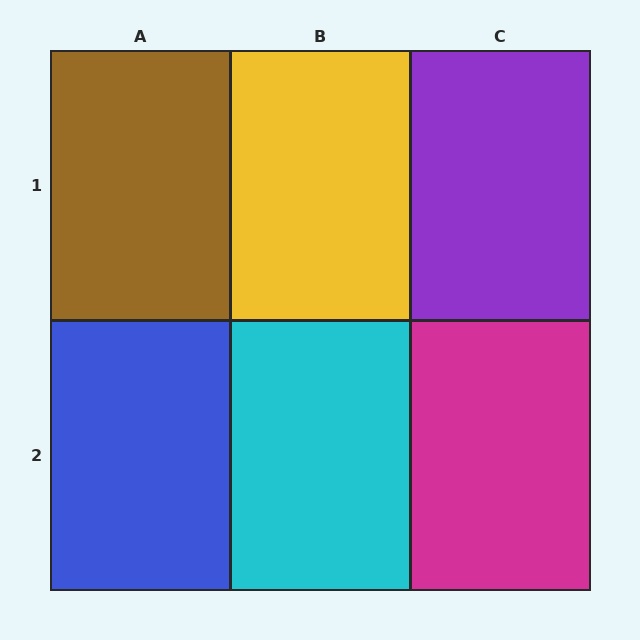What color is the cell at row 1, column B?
Yellow.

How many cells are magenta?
1 cell is magenta.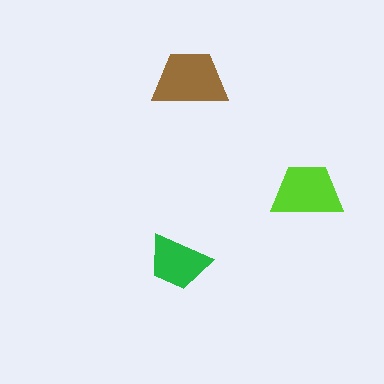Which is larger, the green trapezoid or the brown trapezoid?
The brown one.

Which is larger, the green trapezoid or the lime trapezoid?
The lime one.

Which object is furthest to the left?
The green trapezoid is leftmost.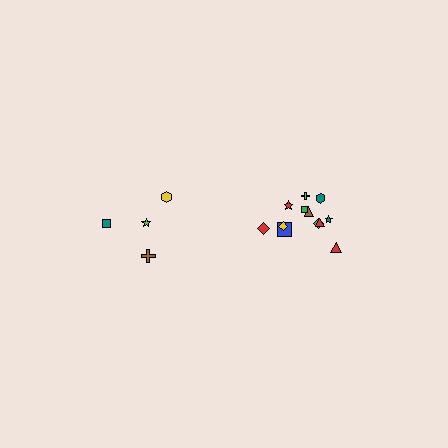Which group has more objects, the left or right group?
The right group.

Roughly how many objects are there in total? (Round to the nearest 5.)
Roughly 15 objects in total.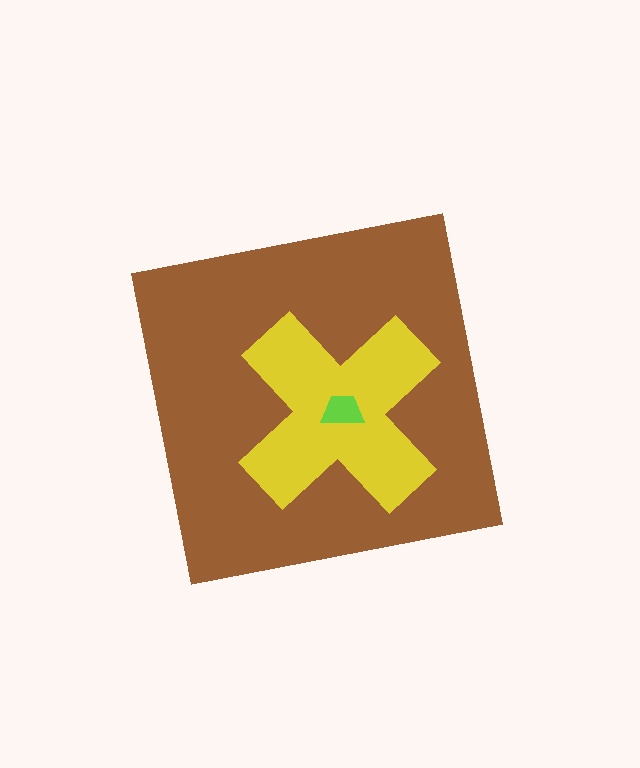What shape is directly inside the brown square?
The yellow cross.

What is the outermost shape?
The brown square.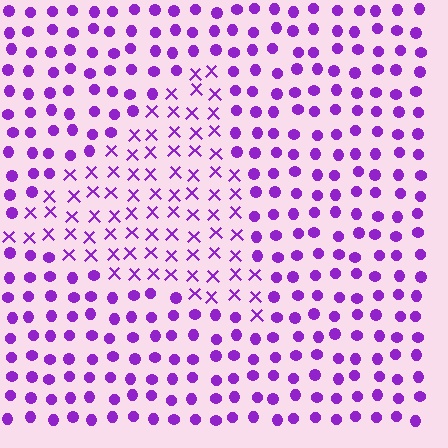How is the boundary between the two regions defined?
The boundary is defined by a change in element shape: X marks inside vs. circles outside. All elements share the same color and spacing.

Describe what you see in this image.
The image is filled with small purple elements arranged in a uniform grid. A triangle-shaped region contains X marks, while the surrounding area contains circles. The boundary is defined purely by the change in element shape.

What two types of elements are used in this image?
The image uses X marks inside the triangle region and circles outside it.